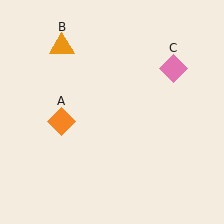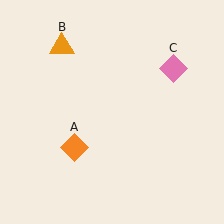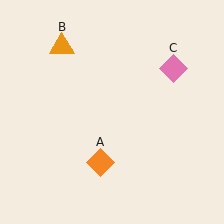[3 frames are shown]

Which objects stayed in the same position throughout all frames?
Orange triangle (object B) and pink diamond (object C) remained stationary.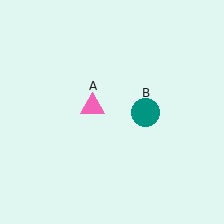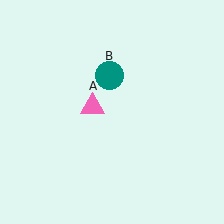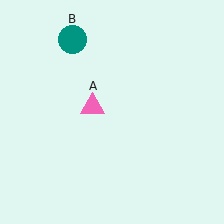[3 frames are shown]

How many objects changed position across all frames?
1 object changed position: teal circle (object B).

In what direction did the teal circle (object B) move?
The teal circle (object B) moved up and to the left.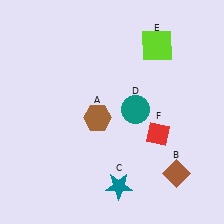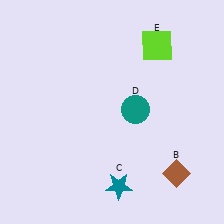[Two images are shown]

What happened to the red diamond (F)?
The red diamond (F) was removed in Image 2. It was in the bottom-right area of Image 1.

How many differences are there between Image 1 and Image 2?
There are 2 differences between the two images.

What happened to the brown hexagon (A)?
The brown hexagon (A) was removed in Image 2. It was in the bottom-left area of Image 1.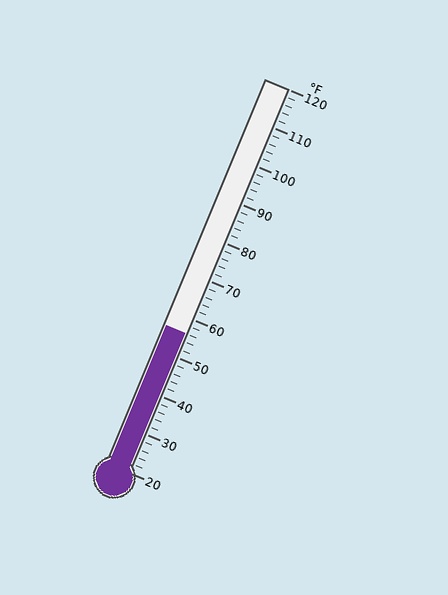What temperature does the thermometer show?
The thermometer shows approximately 56°F.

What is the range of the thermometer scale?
The thermometer scale ranges from 20°F to 120°F.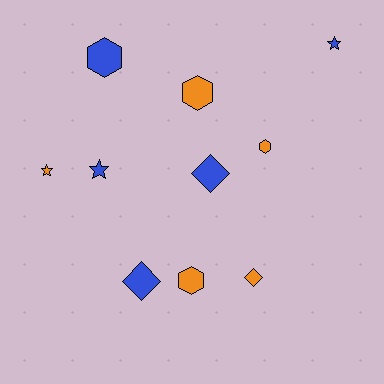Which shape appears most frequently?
Hexagon, with 4 objects.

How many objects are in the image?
There are 10 objects.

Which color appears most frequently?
Orange, with 5 objects.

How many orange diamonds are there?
There is 1 orange diamond.